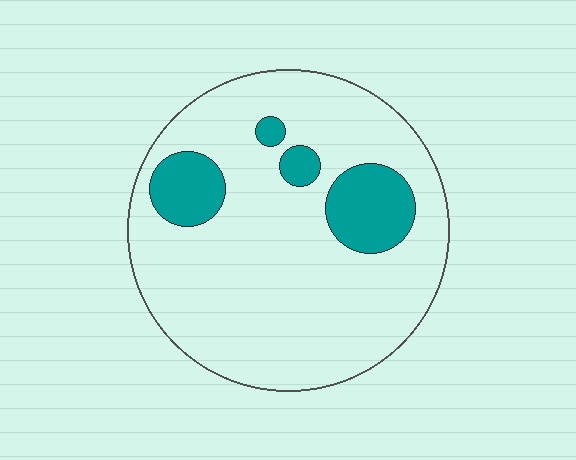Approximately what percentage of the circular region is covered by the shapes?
Approximately 15%.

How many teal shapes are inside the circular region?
4.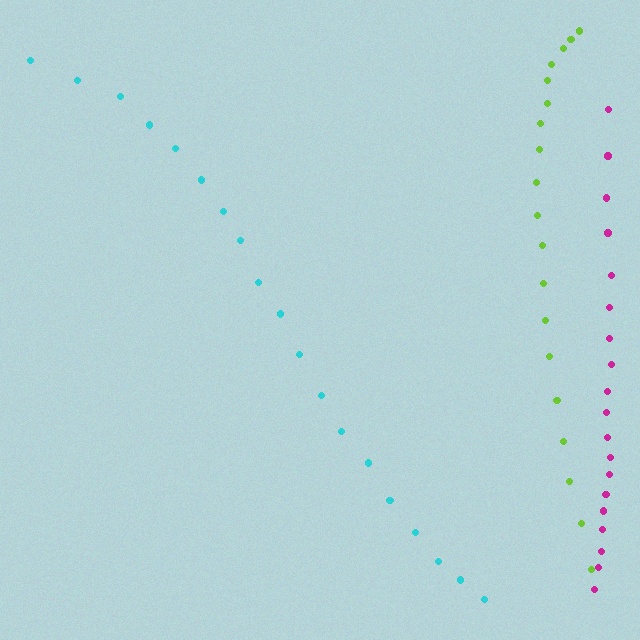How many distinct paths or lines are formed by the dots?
There are 3 distinct paths.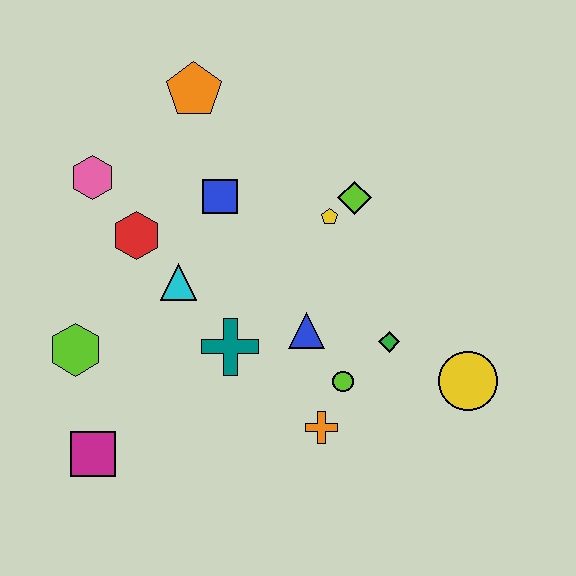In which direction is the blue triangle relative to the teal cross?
The blue triangle is to the right of the teal cross.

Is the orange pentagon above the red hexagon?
Yes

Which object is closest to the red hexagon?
The cyan triangle is closest to the red hexagon.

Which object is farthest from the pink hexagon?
The yellow circle is farthest from the pink hexagon.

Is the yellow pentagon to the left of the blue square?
No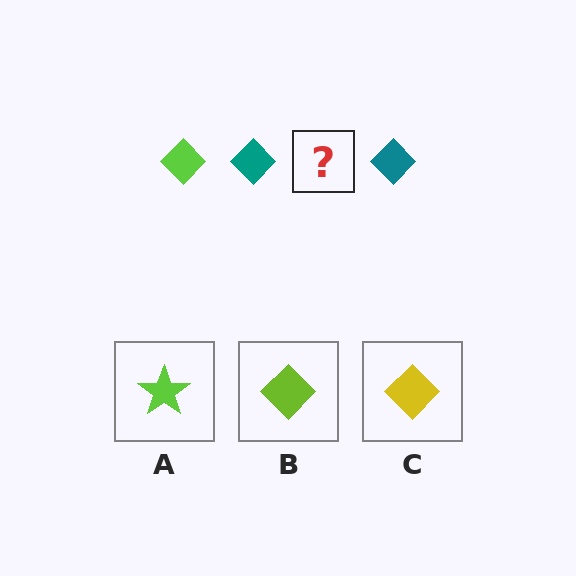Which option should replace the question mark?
Option B.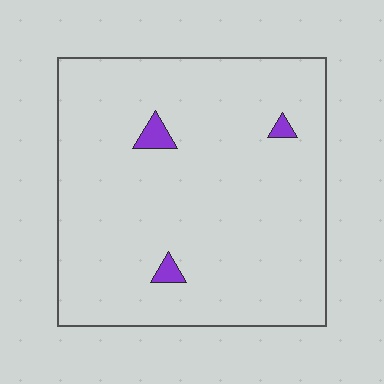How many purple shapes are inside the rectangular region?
3.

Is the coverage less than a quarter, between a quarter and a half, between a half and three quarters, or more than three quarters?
Less than a quarter.